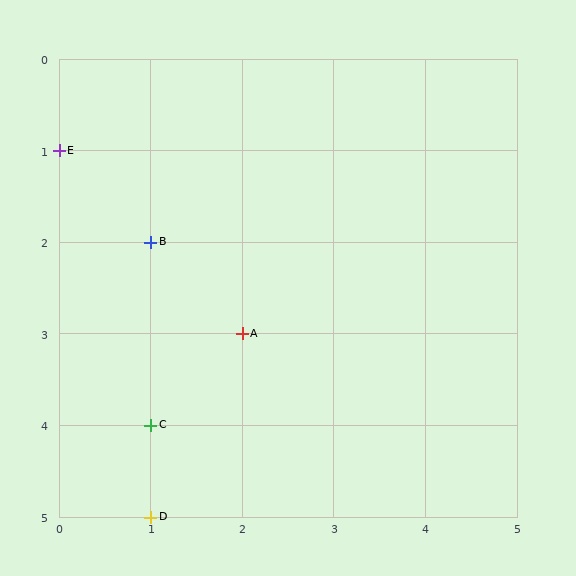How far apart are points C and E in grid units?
Points C and E are 1 column and 3 rows apart (about 3.2 grid units diagonally).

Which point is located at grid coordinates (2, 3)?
Point A is at (2, 3).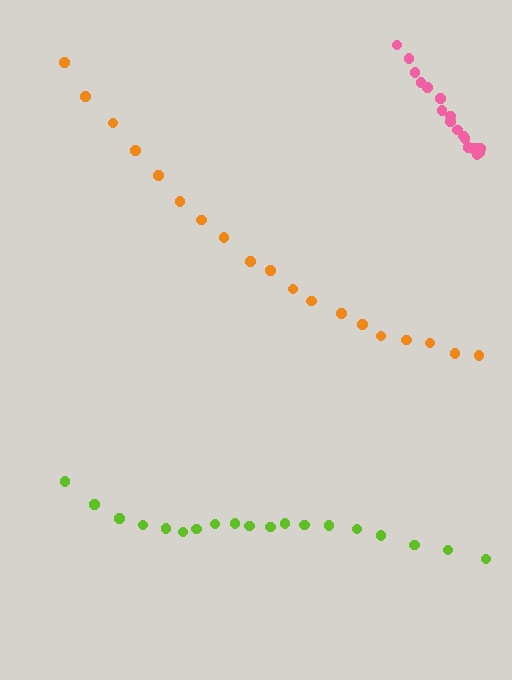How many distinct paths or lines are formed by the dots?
There are 3 distinct paths.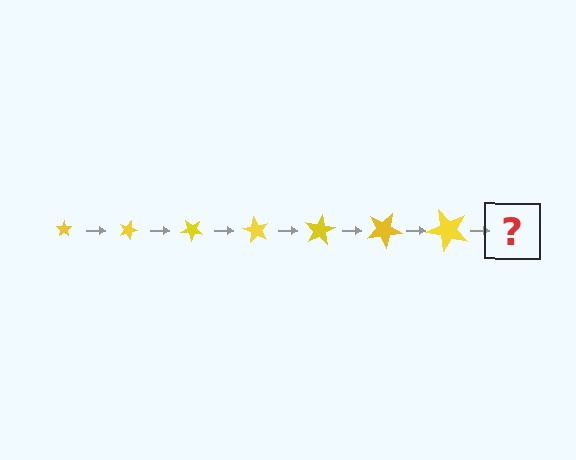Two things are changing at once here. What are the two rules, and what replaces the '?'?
The two rules are that the star grows larger each step and it rotates 20 degrees each step. The '?' should be a star, larger than the previous one and rotated 140 degrees from the start.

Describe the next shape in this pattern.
It should be a star, larger than the previous one and rotated 140 degrees from the start.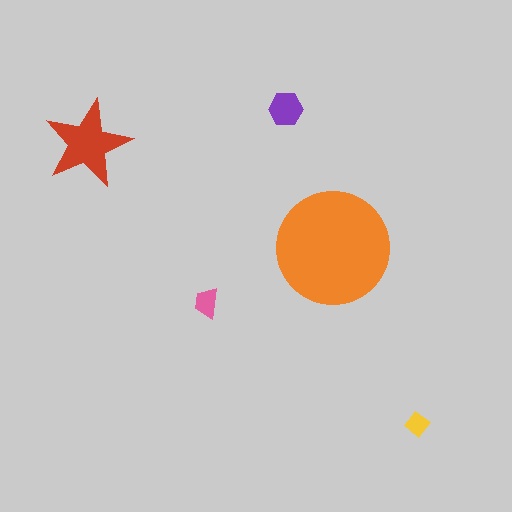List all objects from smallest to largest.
The yellow diamond, the pink trapezoid, the purple hexagon, the red star, the orange circle.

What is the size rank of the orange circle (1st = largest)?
1st.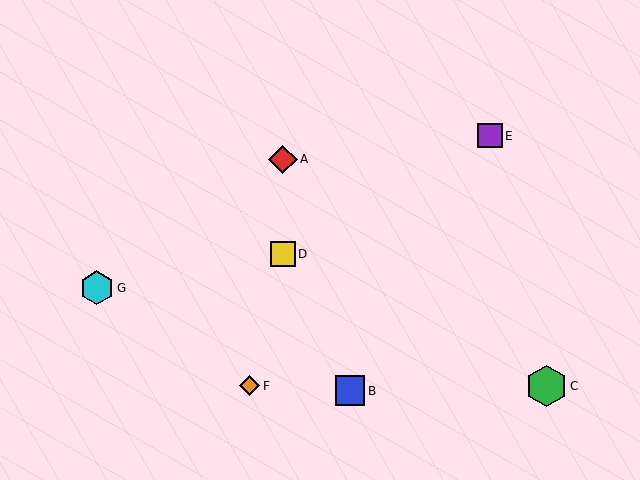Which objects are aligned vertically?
Objects A, D are aligned vertically.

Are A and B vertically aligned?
No, A is at x≈283 and B is at x≈350.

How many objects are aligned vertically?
2 objects (A, D) are aligned vertically.